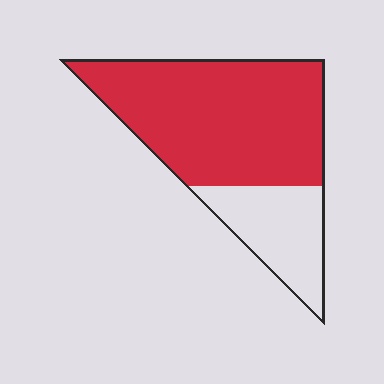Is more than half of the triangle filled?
Yes.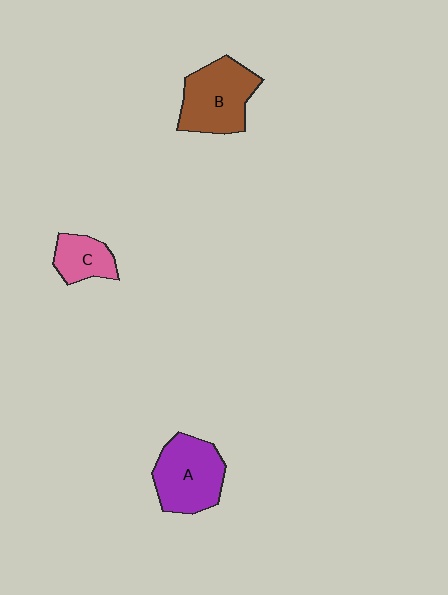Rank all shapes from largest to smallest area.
From largest to smallest: B (brown), A (purple), C (pink).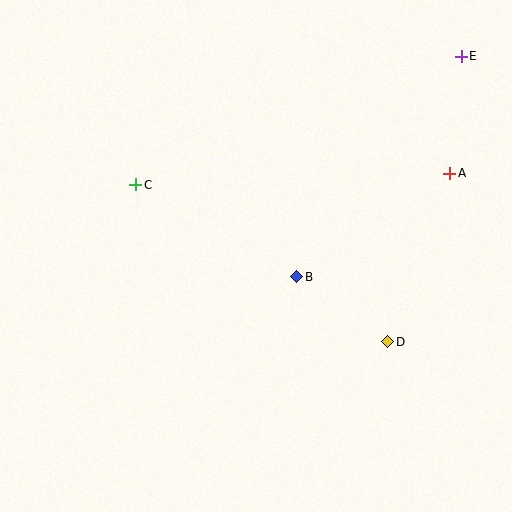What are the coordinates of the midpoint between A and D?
The midpoint between A and D is at (419, 257).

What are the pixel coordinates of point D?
Point D is at (388, 342).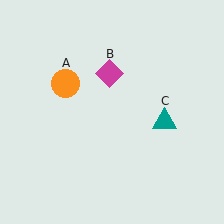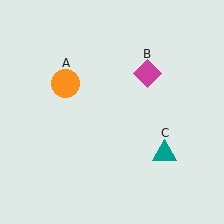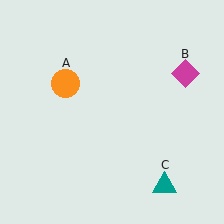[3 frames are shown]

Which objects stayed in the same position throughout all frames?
Orange circle (object A) remained stationary.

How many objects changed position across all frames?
2 objects changed position: magenta diamond (object B), teal triangle (object C).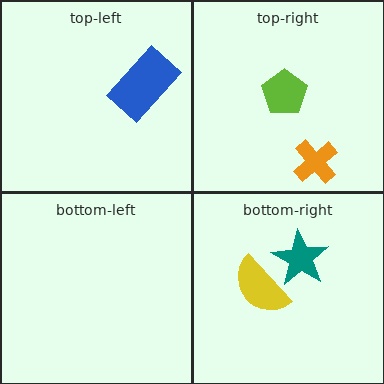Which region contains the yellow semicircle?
The bottom-right region.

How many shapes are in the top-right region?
2.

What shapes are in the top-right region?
The lime pentagon, the orange cross.